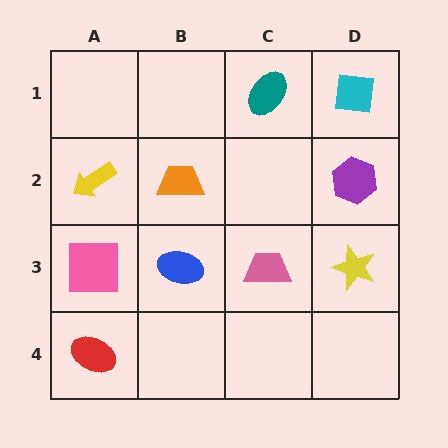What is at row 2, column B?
An orange trapezoid.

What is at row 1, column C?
A teal ellipse.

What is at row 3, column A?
A pink square.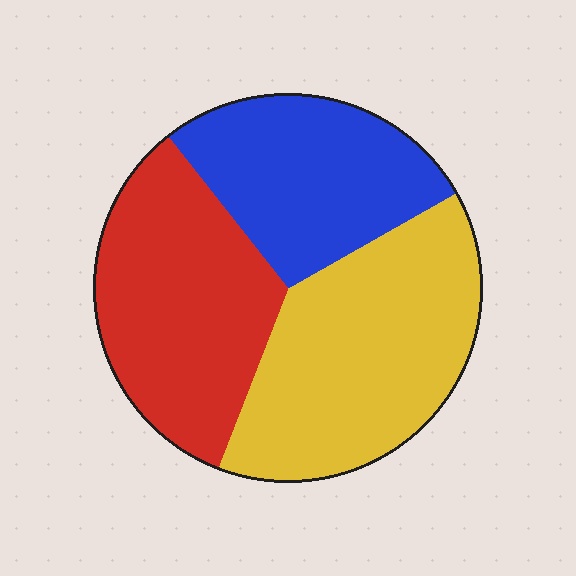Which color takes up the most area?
Yellow, at roughly 40%.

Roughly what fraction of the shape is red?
Red takes up about one third (1/3) of the shape.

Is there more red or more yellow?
Yellow.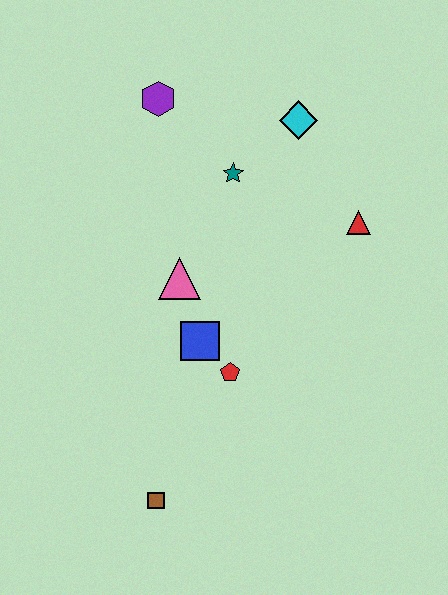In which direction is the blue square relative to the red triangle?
The blue square is to the left of the red triangle.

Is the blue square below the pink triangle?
Yes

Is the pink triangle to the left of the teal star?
Yes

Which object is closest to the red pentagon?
The blue square is closest to the red pentagon.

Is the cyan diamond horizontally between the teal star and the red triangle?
Yes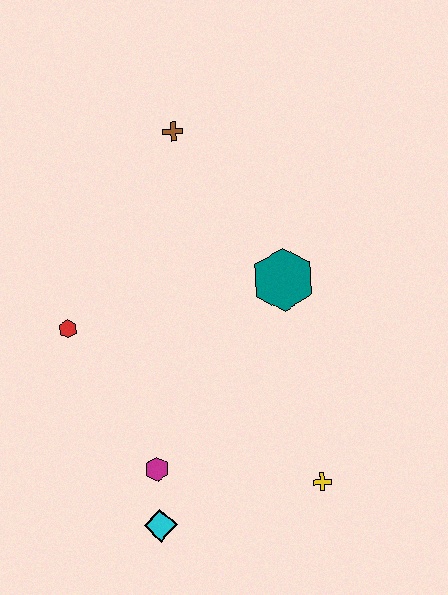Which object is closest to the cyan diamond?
The magenta hexagon is closest to the cyan diamond.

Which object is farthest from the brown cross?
The cyan diamond is farthest from the brown cross.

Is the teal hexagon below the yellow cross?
No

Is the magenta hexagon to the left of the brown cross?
Yes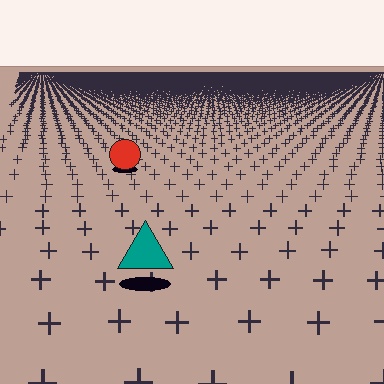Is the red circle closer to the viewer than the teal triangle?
No. The teal triangle is closer — you can tell from the texture gradient: the ground texture is coarser near it.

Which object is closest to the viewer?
The teal triangle is closest. The texture marks near it are larger and more spread out.